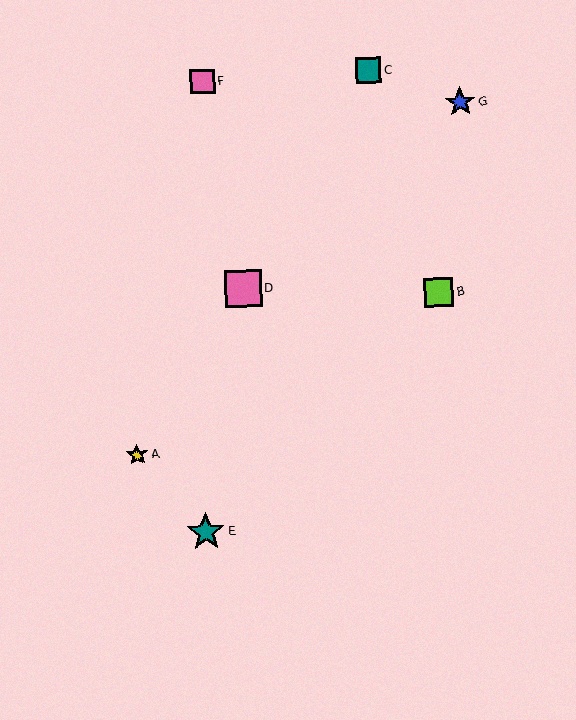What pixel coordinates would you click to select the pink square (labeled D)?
Click at (243, 289) to select the pink square D.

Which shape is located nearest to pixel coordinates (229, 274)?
The pink square (labeled D) at (243, 289) is nearest to that location.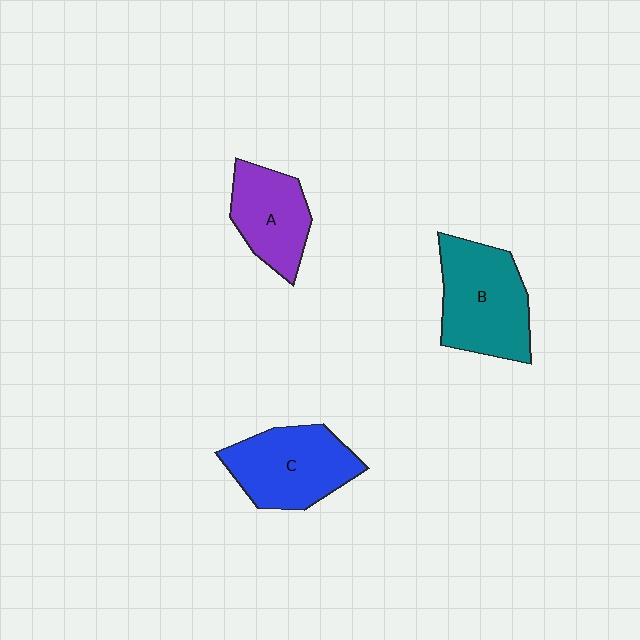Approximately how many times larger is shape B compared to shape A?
Approximately 1.4 times.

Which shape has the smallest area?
Shape A (purple).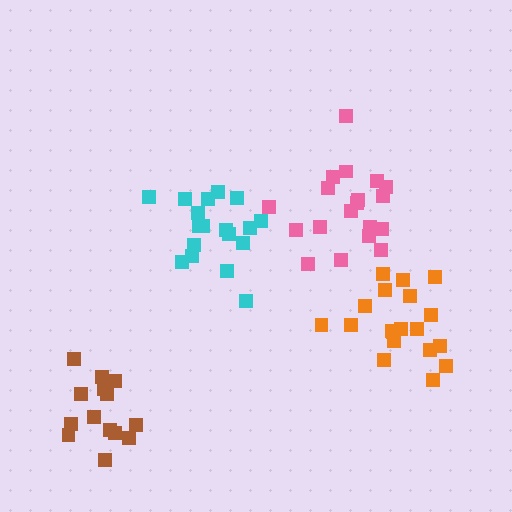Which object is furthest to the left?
The brown cluster is leftmost.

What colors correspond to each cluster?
The clusters are colored: pink, orange, brown, cyan.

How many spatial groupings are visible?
There are 4 spatial groupings.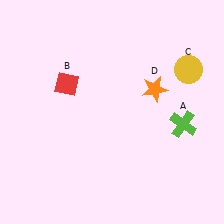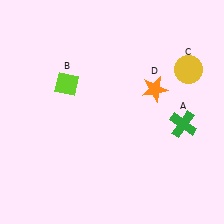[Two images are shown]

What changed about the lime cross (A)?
In Image 1, A is lime. In Image 2, it changed to green.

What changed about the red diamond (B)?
In Image 1, B is red. In Image 2, it changed to lime.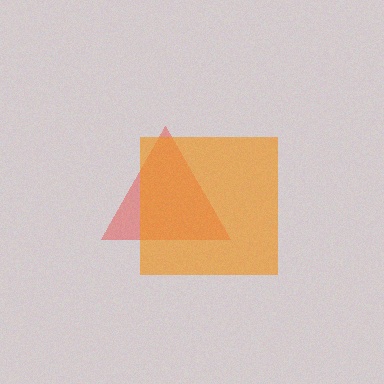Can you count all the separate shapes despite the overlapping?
Yes, there are 2 separate shapes.